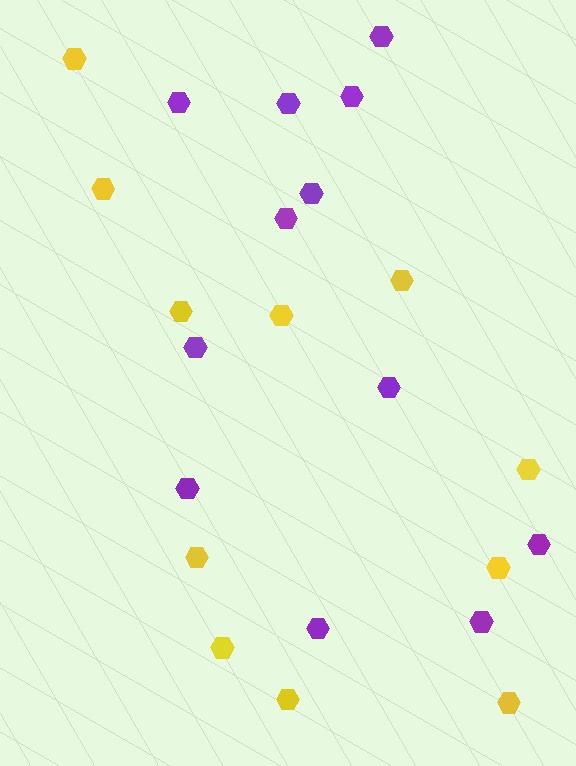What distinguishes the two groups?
There are 2 groups: one group of yellow hexagons (11) and one group of purple hexagons (12).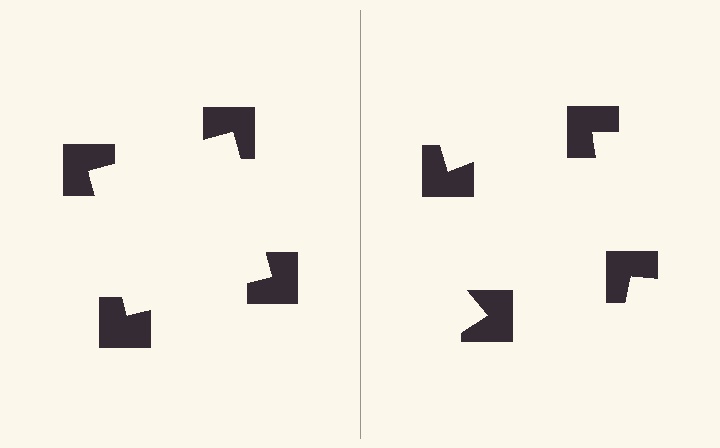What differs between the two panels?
The notched squares are positioned identically on both sides; only the wedge orientations differ. On the left they align to a square; on the right they are misaligned.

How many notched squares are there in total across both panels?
8 — 4 on each side.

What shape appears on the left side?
An illusory square.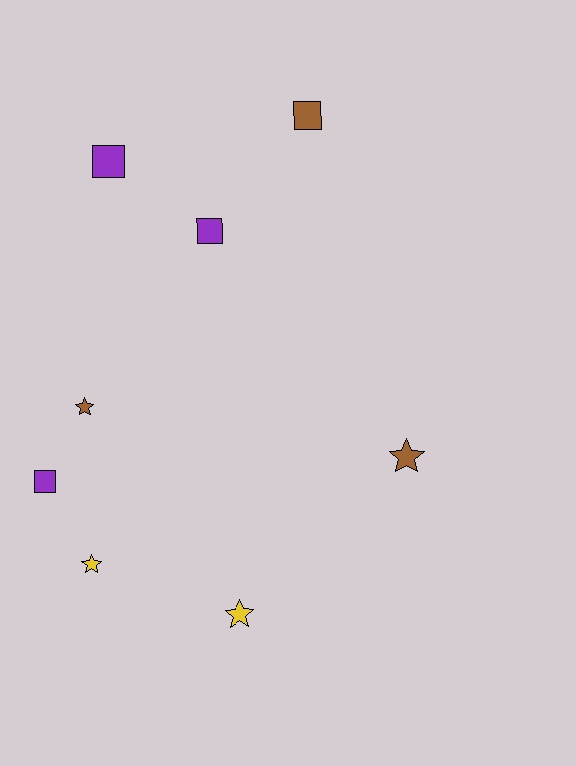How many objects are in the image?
There are 8 objects.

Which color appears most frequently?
Purple, with 3 objects.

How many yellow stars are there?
There are 2 yellow stars.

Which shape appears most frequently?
Square, with 4 objects.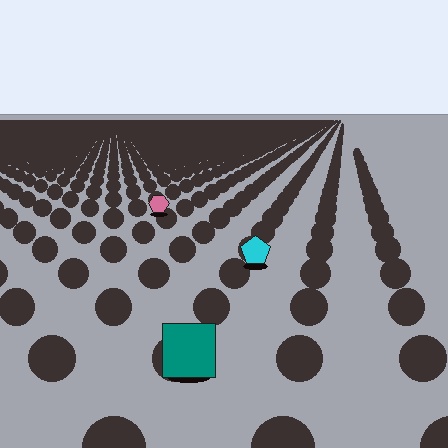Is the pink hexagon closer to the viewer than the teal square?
No. The teal square is closer — you can tell from the texture gradient: the ground texture is coarser near it.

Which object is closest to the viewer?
The teal square is closest. The texture marks near it are larger and more spread out.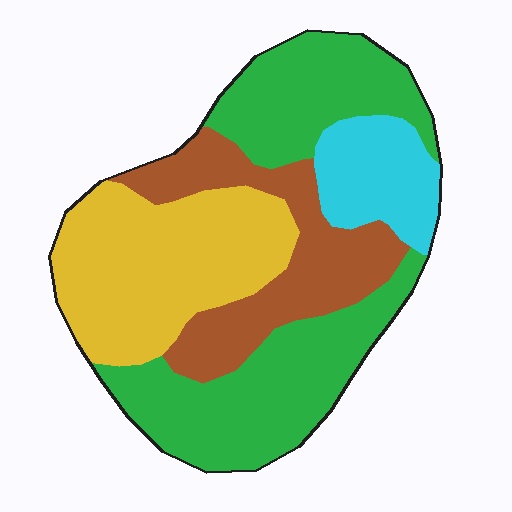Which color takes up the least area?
Cyan, at roughly 10%.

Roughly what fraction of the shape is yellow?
Yellow covers 28% of the shape.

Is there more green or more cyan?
Green.